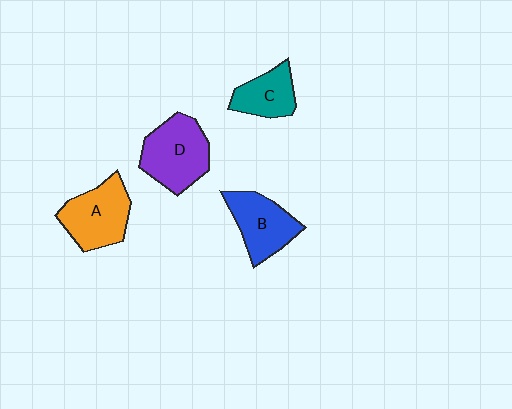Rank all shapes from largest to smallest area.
From largest to smallest: D (purple), A (orange), B (blue), C (teal).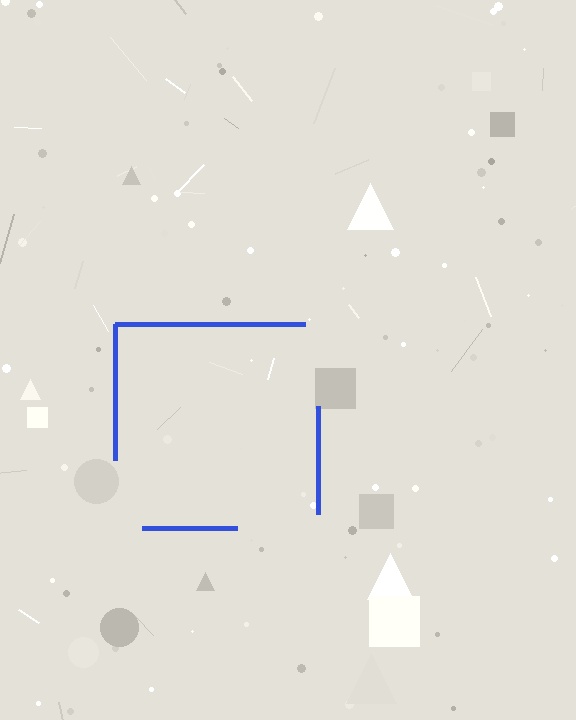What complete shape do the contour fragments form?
The contour fragments form a square.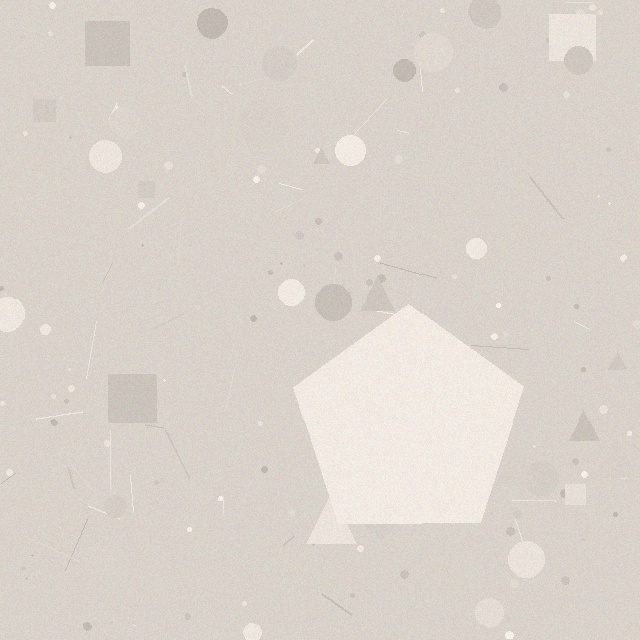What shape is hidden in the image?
A pentagon is hidden in the image.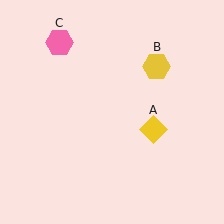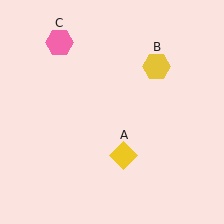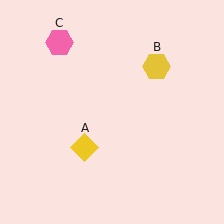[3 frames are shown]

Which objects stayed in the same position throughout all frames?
Yellow hexagon (object B) and pink hexagon (object C) remained stationary.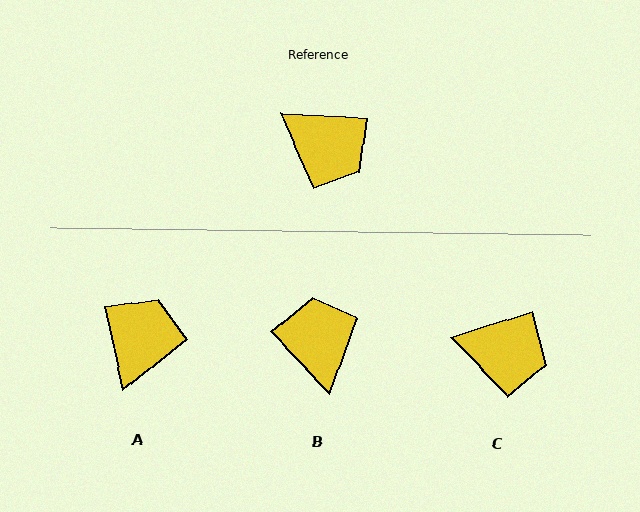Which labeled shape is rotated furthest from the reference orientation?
B, about 136 degrees away.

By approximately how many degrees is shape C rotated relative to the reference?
Approximately 21 degrees counter-clockwise.